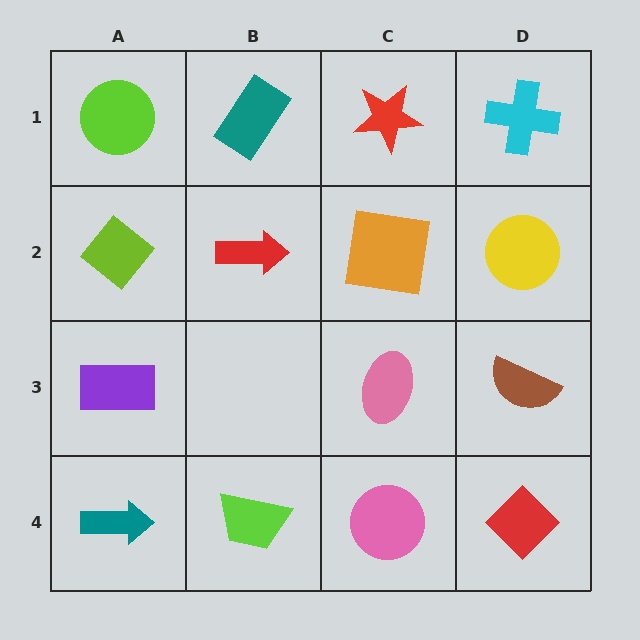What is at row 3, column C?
A pink ellipse.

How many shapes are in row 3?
3 shapes.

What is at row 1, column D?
A cyan cross.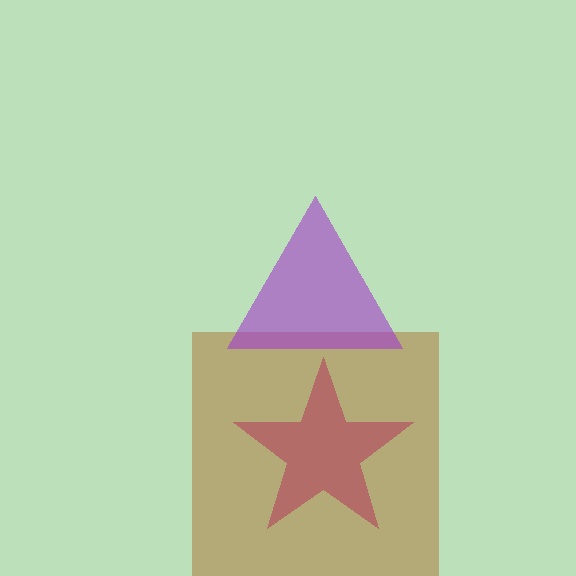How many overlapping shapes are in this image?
There are 3 overlapping shapes in the image.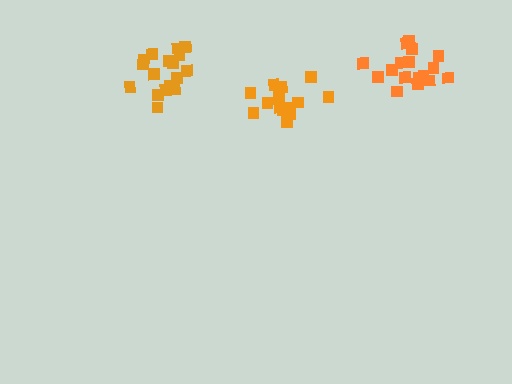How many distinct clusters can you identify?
There are 3 distinct clusters.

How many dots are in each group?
Group 1: 18 dots, Group 2: 15 dots, Group 3: 18 dots (51 total).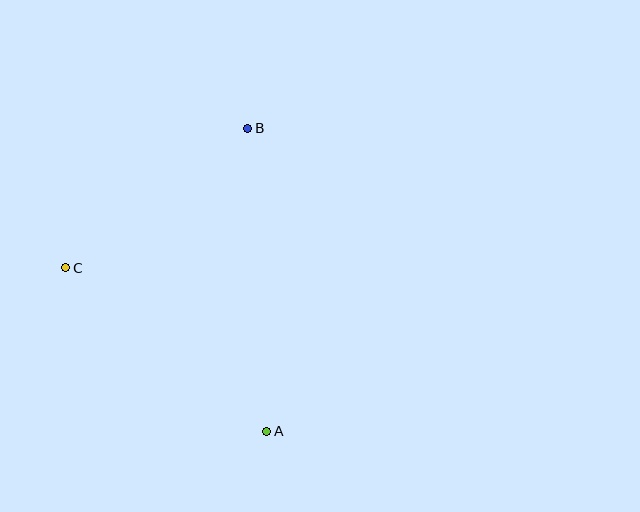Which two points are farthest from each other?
Points A and B are farthest from each other.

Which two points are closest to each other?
Points B and C are closest to each other.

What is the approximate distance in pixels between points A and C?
The distance between A and C is approximately 259 pixels.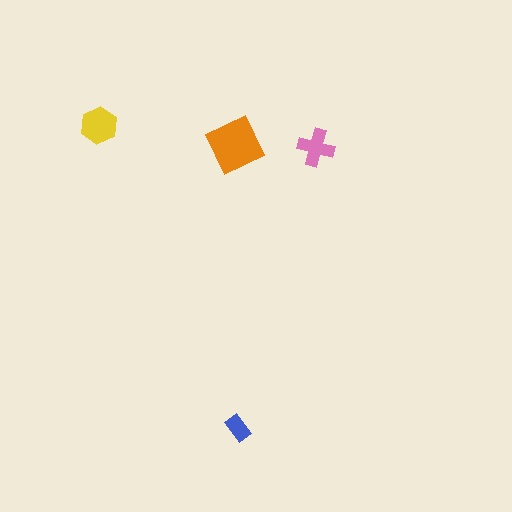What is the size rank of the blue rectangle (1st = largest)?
4th.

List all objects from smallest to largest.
The blue rectangle, the pink cross, the yellow hexagon, the orange square.